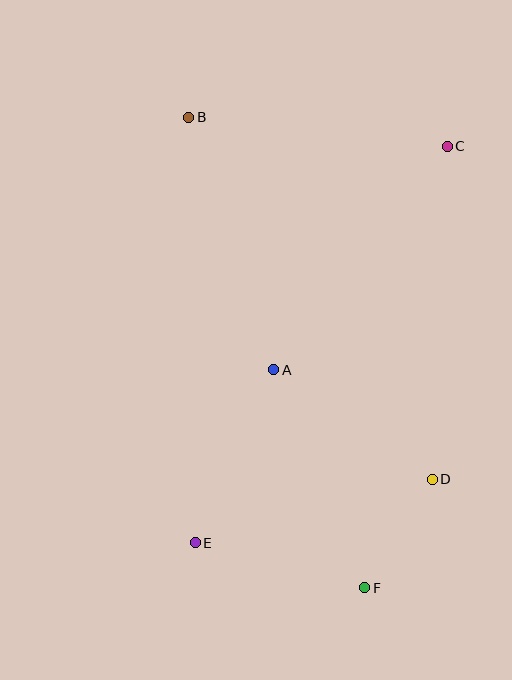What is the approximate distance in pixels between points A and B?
The distance between A and B is approximately 267 pixels.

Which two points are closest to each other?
Points D and F are closest to each other.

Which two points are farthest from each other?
Points B and F are farthest from each other.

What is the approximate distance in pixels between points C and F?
The distance between C and F is approximately 449 pixels.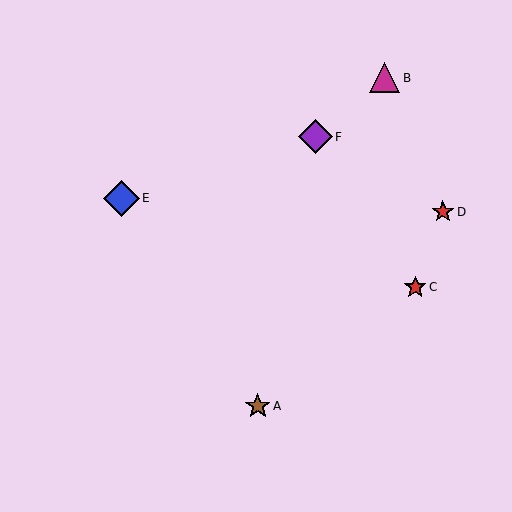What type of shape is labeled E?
Shape E is a blue diamond.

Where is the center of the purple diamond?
The center of the purple diamond is at (316, 137).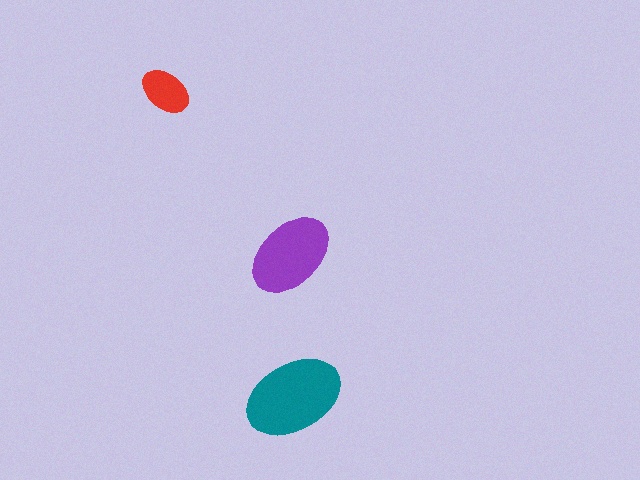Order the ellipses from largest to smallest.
the teal one, the purple one, the red one.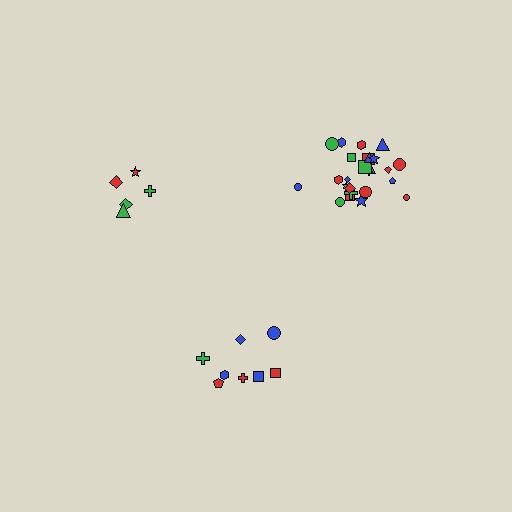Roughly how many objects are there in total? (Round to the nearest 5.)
Roughly 40 objects in total.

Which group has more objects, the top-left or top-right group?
The top-right group.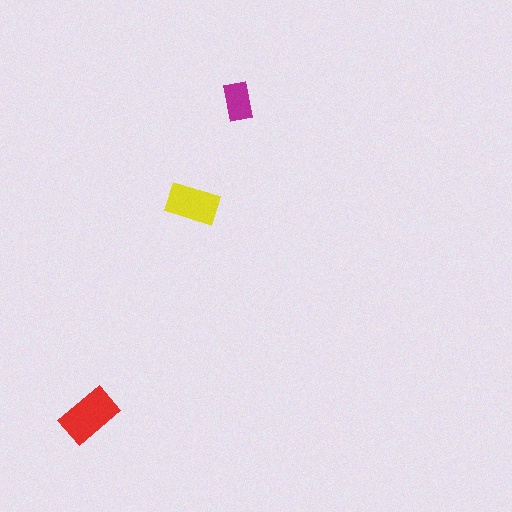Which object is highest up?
The magenta rectangle is topmost.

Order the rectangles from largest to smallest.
the red one, the yellow one, the magenta one.